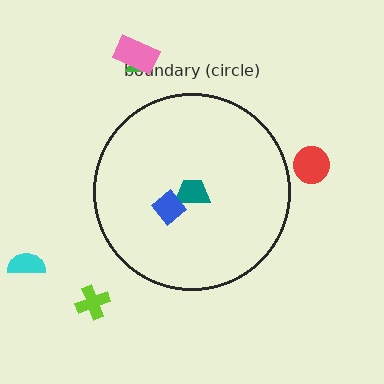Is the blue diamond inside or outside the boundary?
Inside.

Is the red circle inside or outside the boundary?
Outside.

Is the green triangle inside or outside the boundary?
Outside.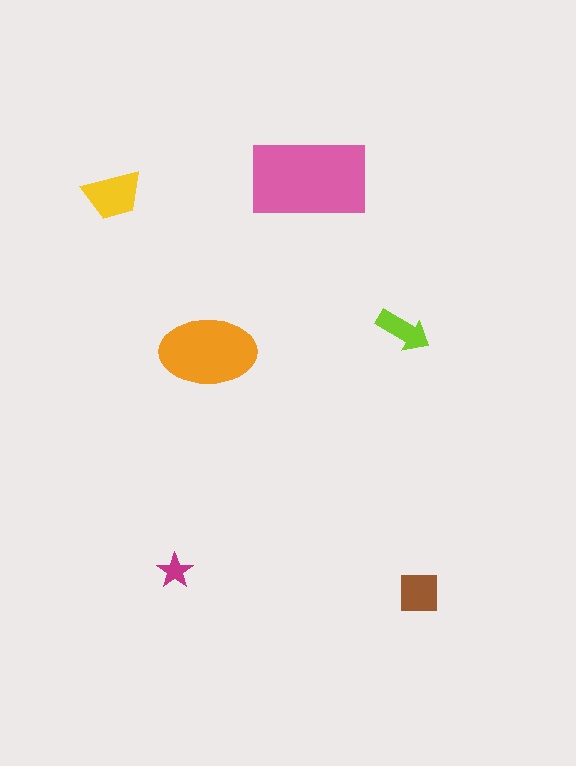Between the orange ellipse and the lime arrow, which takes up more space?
The orange ellipse.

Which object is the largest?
The pink rectangle.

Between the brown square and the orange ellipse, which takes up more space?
The orange ellipse.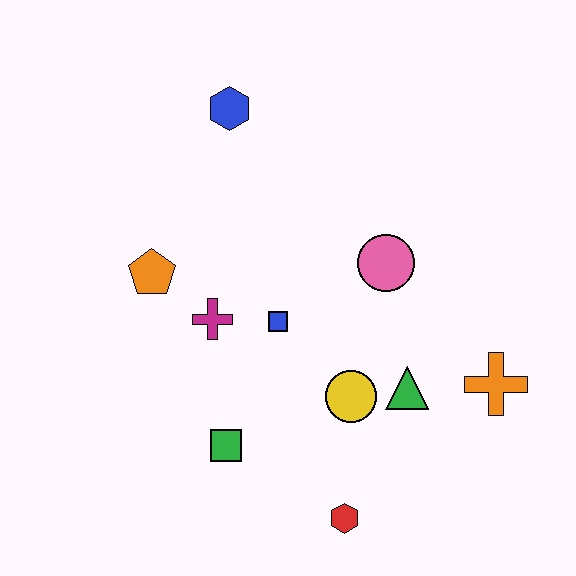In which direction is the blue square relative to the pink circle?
The blue square is to the left of the pink circle.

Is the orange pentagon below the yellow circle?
No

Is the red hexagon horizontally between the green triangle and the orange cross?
No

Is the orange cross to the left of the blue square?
No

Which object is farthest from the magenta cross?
The orange cross is farthest from the magenta cross.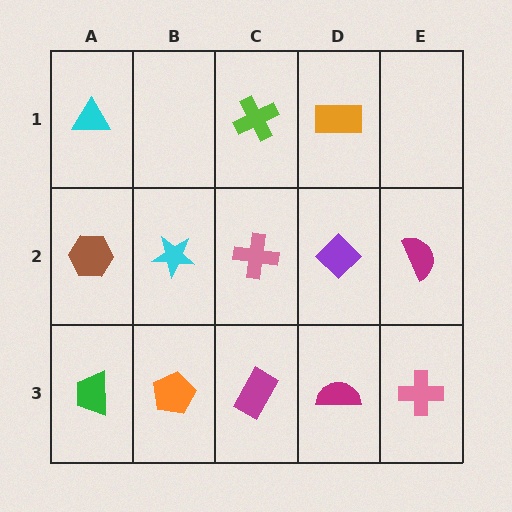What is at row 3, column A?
A green trapezoid.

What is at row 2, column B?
A cyan star.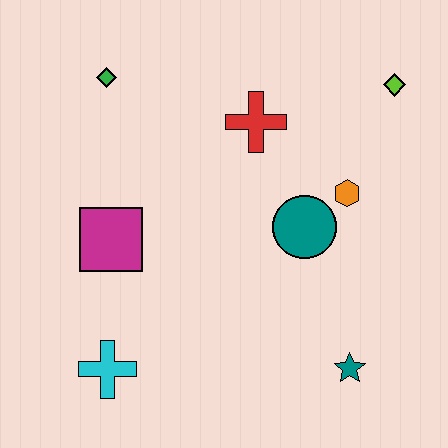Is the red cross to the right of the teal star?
No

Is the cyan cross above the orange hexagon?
No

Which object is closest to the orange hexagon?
The teal circle is closest to the orange hexagon.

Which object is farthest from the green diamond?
The teal star is farthest from the green diamond.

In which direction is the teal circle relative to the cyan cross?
The teal circle is to the right of the cyan cross.